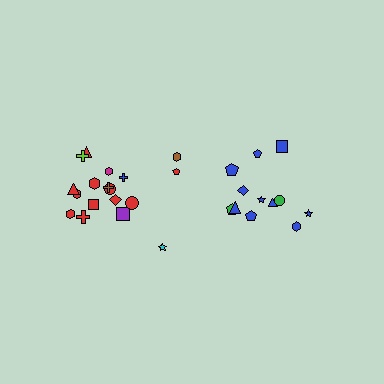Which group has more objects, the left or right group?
The left group.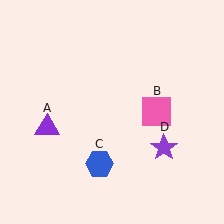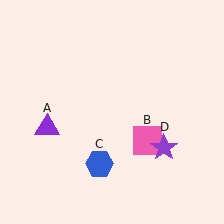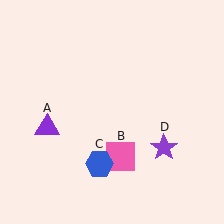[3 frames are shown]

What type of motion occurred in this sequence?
The pink square (object B) rotated clockwise around the center of the scene.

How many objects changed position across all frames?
1 object changed position: pink square (object B).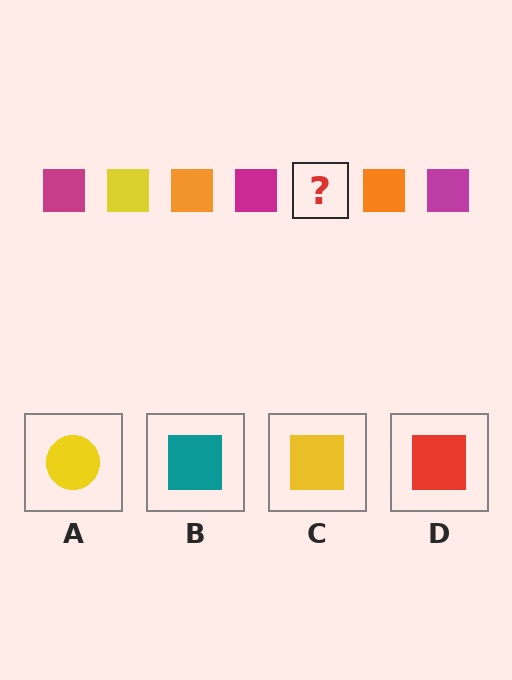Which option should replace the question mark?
Option C.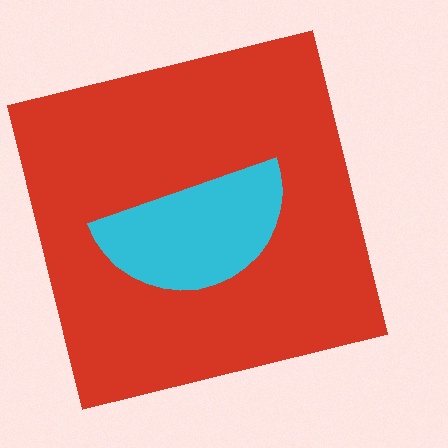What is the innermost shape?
The cyan semicircle.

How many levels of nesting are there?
2.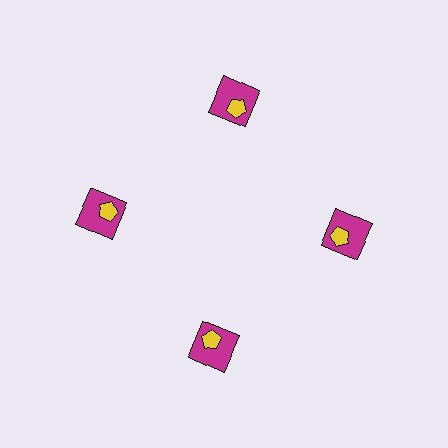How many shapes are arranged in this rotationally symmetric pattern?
There are 8 shapes, arranged in 4 groups of 2.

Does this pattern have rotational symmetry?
Yes, this pattern has 4-fold rotational symmetry. It looks the same after rotating 90 degrees around the center.